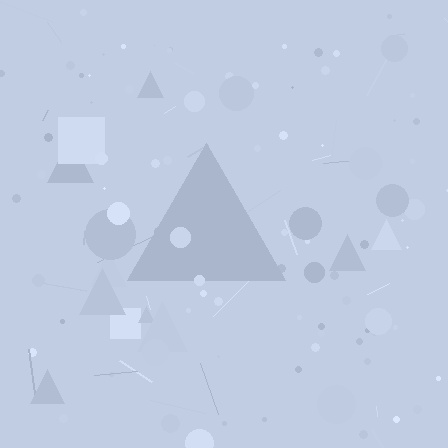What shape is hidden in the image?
A triangle is hidden in the image.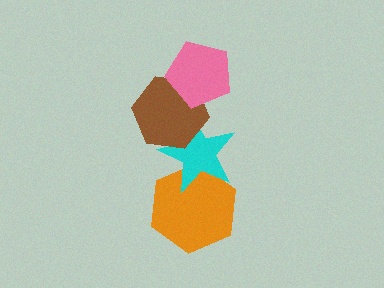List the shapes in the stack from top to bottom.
From top to bottom: the pink pentagon, the brown hexagon, the cyan star, the orange hexagon.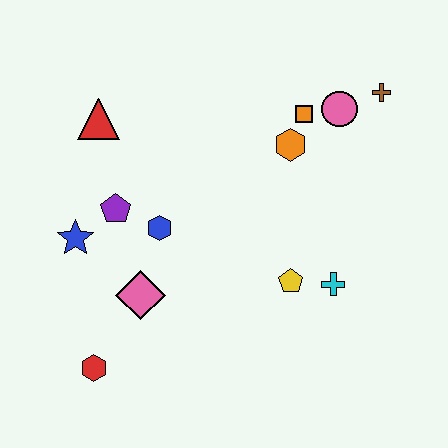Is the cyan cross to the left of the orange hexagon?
No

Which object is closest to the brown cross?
The pink circle is closest to the brown cross.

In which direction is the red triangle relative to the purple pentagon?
The red triangle is above the purple pentagon.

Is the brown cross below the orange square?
No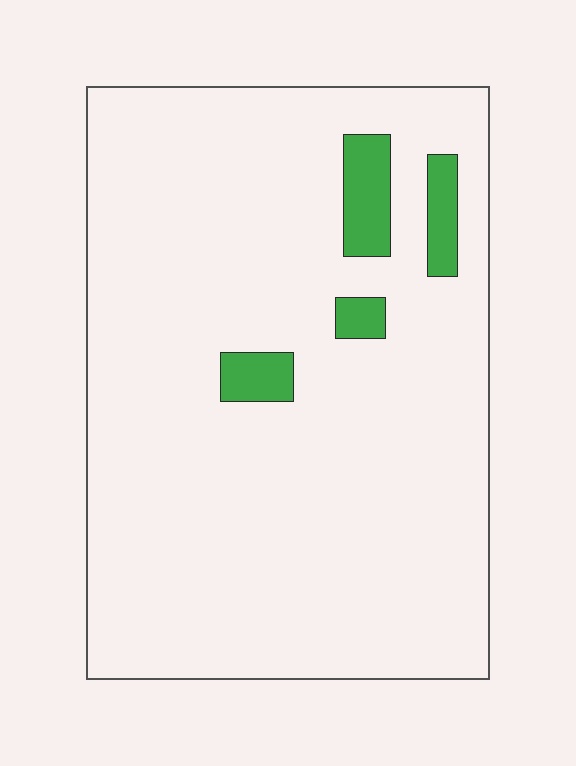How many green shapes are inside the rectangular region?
4.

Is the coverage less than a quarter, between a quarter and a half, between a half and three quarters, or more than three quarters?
Less than a quarter.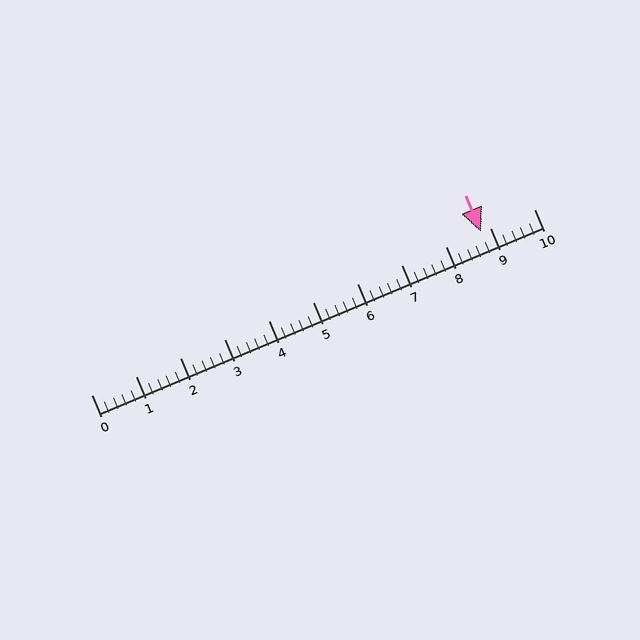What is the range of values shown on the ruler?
The ruler shows values from 0 to 10.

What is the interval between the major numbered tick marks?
The major tick marks are spaced 1 units apart.